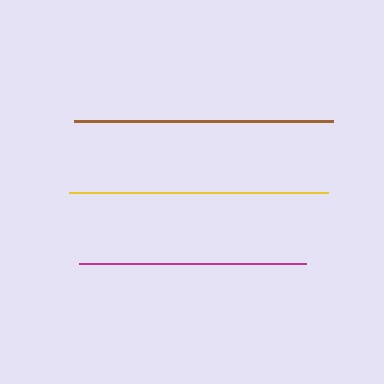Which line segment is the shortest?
The magenta line is the shortest at approximately 228 pixels.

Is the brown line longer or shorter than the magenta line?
The brown line is longer than the magenta line.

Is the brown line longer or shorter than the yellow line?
The yellow line is longer than the brown line.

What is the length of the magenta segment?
The magenta segment is approximately 228 pixels long.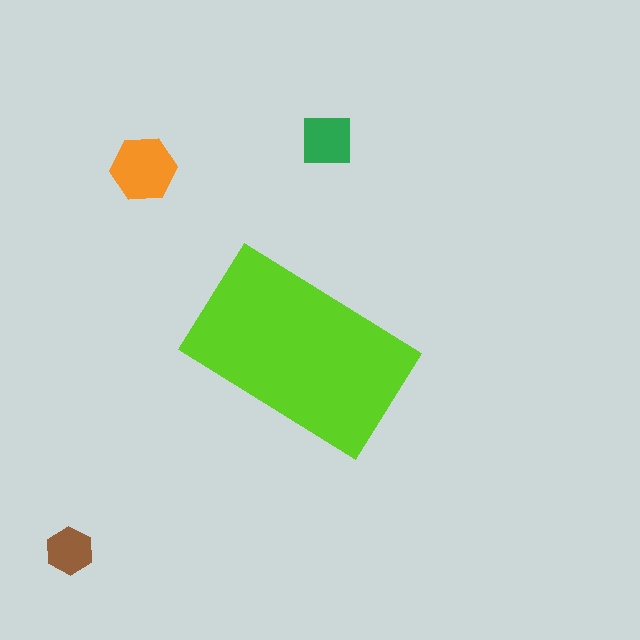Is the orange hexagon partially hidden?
No, the orange hexagon is fully visible.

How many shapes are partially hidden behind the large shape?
0 shapes are partially hidden.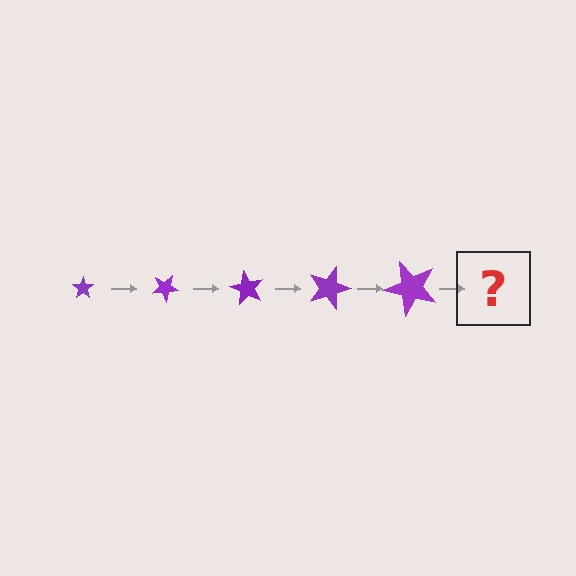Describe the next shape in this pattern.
It should be a star, larger than the previous one and rotated 150 degrees from the start.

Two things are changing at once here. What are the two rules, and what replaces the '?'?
The two rules are that the star grows larger each step and it rotates 30 degrees each step. The '?' should be a star, larger than the previous one and rotated 150 degrees from the start.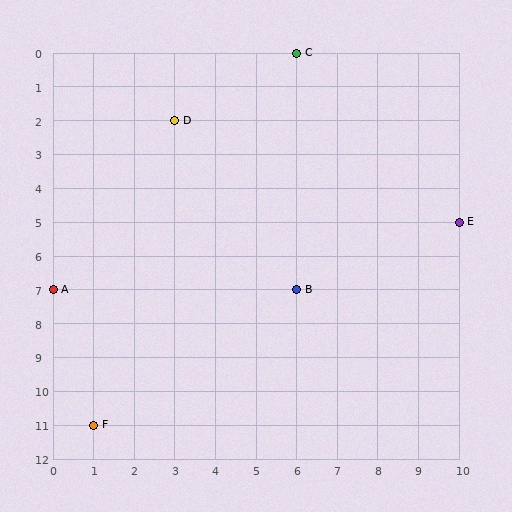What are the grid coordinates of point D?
Point D is at grid coordinates (3, 2).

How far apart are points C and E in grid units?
Points C and E are 4 columns and 5 rows apart (about 6.4 grid units diagonally).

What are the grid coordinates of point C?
Point C is at grid coordinates (6, 0).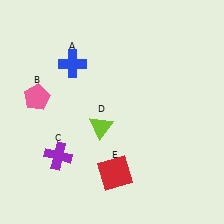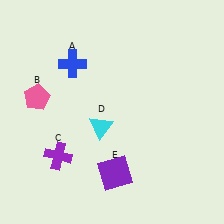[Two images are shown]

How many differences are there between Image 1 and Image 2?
There are 2 differences between the two images.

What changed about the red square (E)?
In Image 1, E is red. In Image 2, it changed to purple.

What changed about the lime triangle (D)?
In Image 1, D is lime. In Image 2, it changed to cyan.